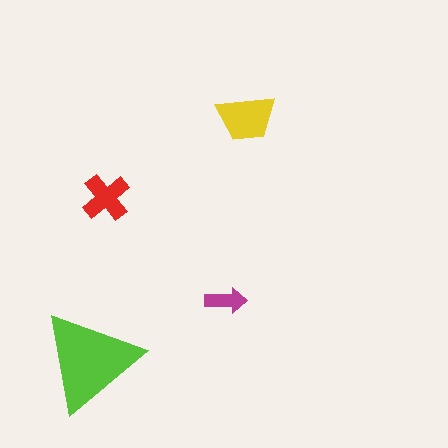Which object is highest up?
The yellow trapezoid is topmost.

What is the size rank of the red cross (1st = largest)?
3rd.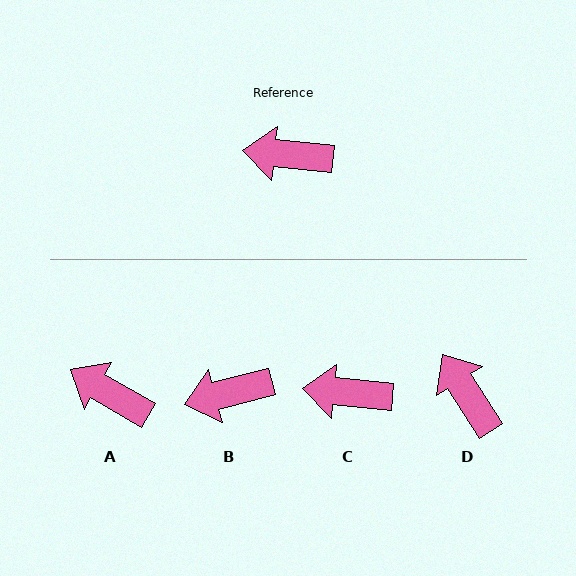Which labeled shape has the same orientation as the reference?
C.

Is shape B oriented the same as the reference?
No, it is off by about 20 degrees.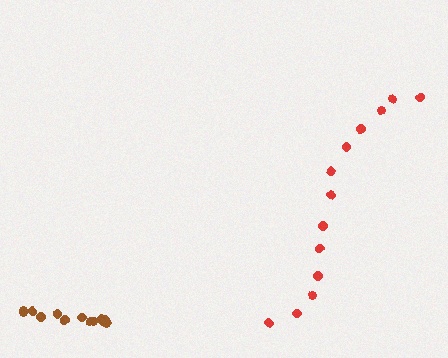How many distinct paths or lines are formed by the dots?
There are 2 distinct paths.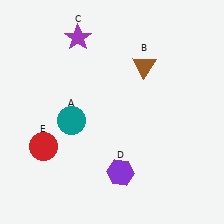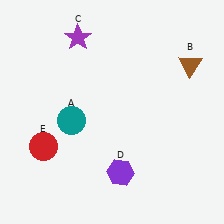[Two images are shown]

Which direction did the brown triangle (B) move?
The brown triangle (B) moved right.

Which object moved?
The brown triangle (B) moved right.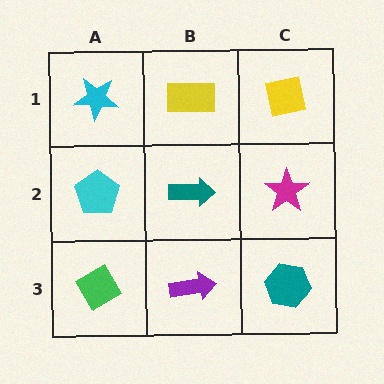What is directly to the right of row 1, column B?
A yellow square.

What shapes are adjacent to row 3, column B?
A teal arrow (row 2, column B), a green diamond (row 3, column A), a teal hexagon (row 3, column C).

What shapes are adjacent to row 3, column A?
A cyan pentagon (row 2, column A), a purple arrow (row 3, column B).